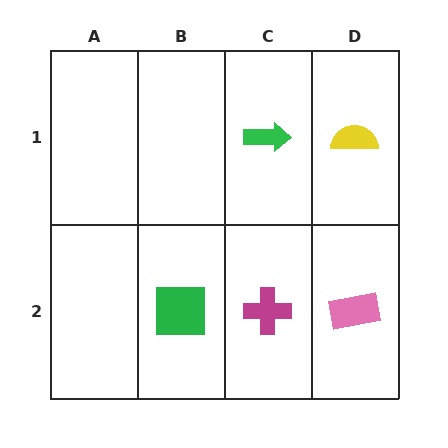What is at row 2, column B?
A green square.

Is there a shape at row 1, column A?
No, that cell is empty.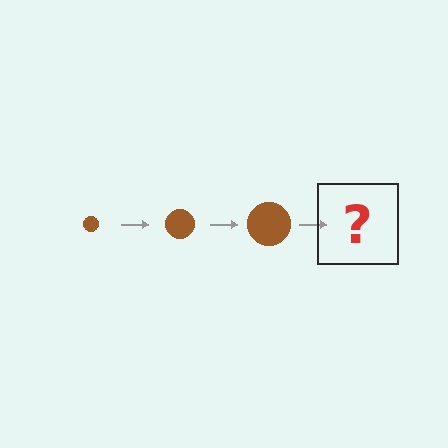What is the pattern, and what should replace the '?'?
The pattern is that the circle gets progressively larger each step. The '?' should be a brown circle, larger than the previous one.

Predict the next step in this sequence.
The next step is a brown circle, larger than the previous one.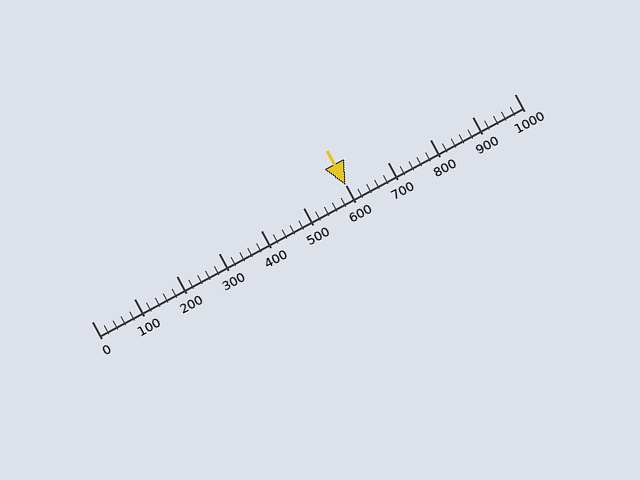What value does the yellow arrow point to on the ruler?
The yellow arrow points to approximately 600.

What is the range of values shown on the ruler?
The ruler shows values from 0 to 1000.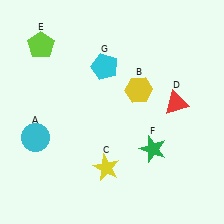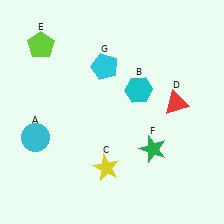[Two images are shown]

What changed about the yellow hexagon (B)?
In Image 1, B is yellow. In Image 2, it changed to cyan.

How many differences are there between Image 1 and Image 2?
There is 1 difference between the two images.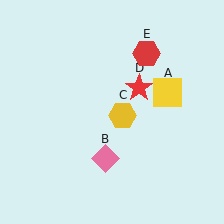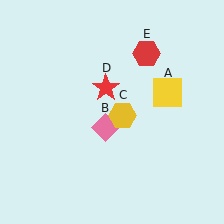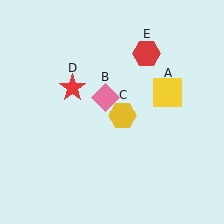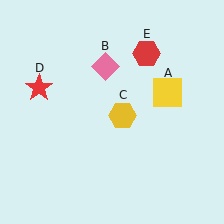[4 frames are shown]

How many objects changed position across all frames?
2 objects changed position: pink diamond (object B), red star (object D).